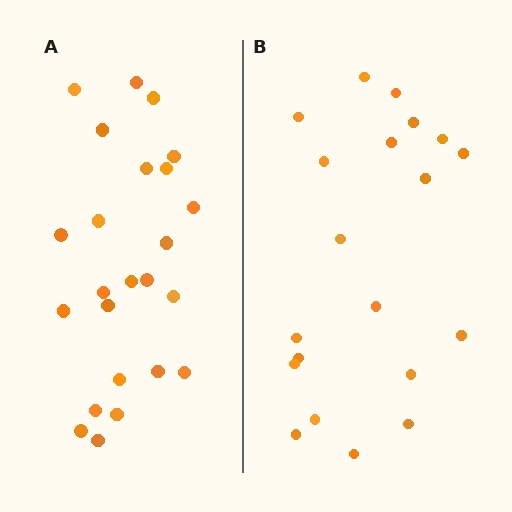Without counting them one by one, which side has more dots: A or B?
Region A (the left region) has more dots.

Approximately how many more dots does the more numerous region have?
Region A has about 4 more dots than region B.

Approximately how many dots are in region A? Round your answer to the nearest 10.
About 20 dots. (The exact count is 24, which rounds to 20.)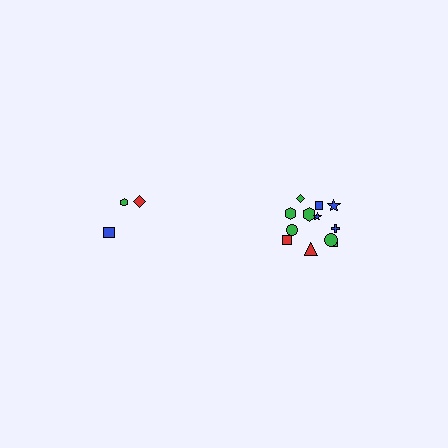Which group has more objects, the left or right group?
The right group.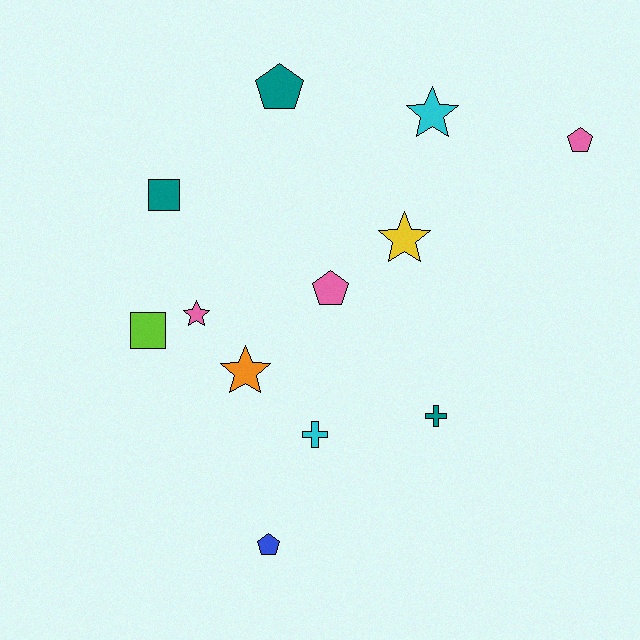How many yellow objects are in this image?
There is 1 yellow object.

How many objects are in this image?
There are 12 objects.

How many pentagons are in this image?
There are 4 pentagons.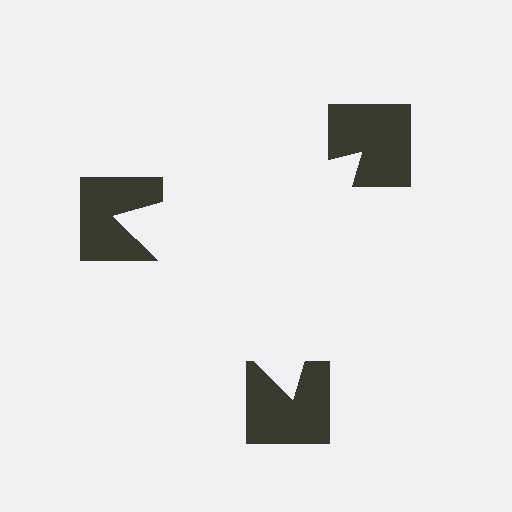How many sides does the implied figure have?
3 sides.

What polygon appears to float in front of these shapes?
An illusory triangle — its edges are inferred from the aligned wedge cuts in the notched squares, not physically drawn.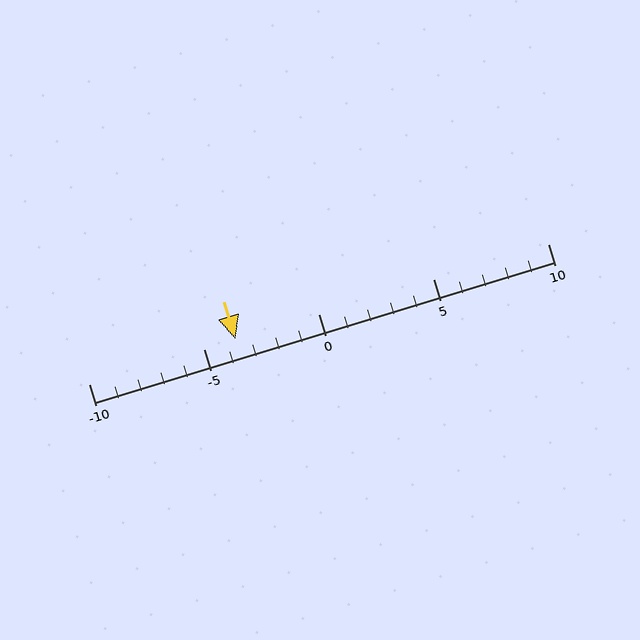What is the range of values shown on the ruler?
The ruler shows values from -10 to 10.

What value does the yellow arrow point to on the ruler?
The yellow arrow points to approximately -4.